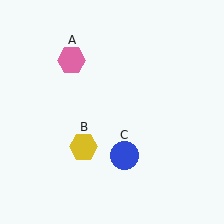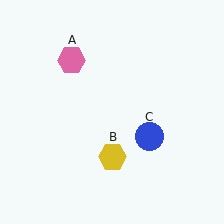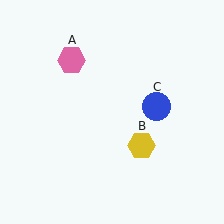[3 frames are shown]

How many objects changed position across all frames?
2 objects changed position: yellow hexagon (object B), blue circle (object C).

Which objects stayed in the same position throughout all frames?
Pink hexagon (object A) remained stationary.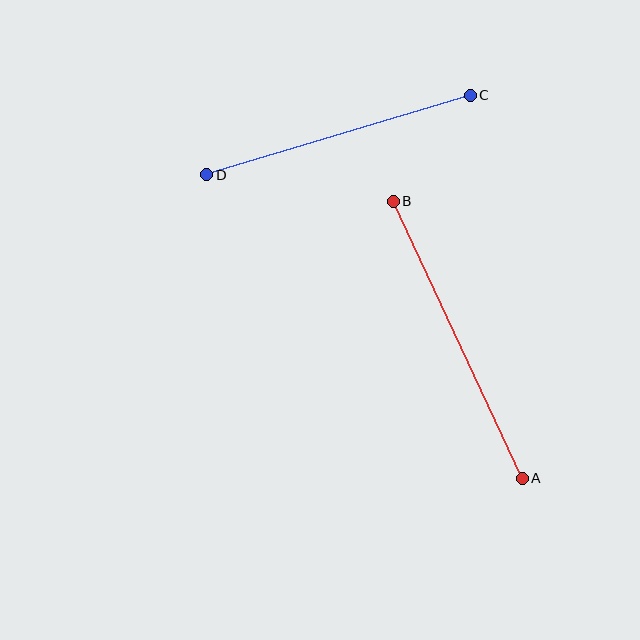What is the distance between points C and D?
The distance is approximately 275 pixels.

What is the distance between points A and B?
The distance is approximately 306 pixels.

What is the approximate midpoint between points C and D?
The midpoint is at approximately (338, 135) pixels.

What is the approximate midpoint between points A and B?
The midpoint is at approximately (458, 340) pixels.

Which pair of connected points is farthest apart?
Points A and B are farthest apart.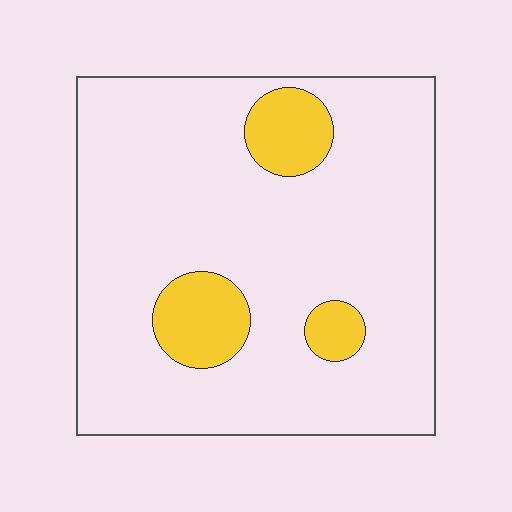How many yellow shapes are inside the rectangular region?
3.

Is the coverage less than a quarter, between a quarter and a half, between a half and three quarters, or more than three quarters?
Less than a quarter.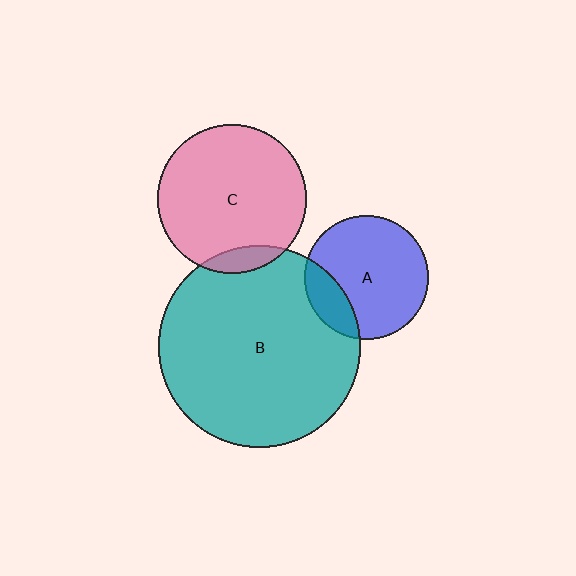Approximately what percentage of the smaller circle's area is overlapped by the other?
Approximately 10%.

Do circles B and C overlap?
Yes.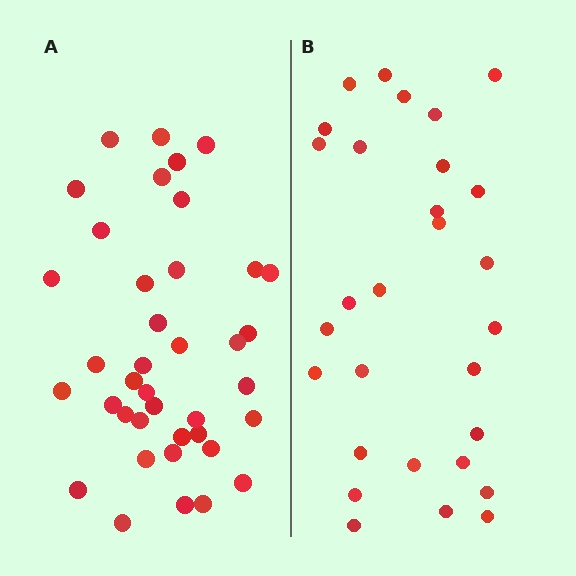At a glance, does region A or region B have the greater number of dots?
Region A (the left region) has more dots.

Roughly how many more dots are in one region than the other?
Region A has roughly 10 or so more dots than region B.